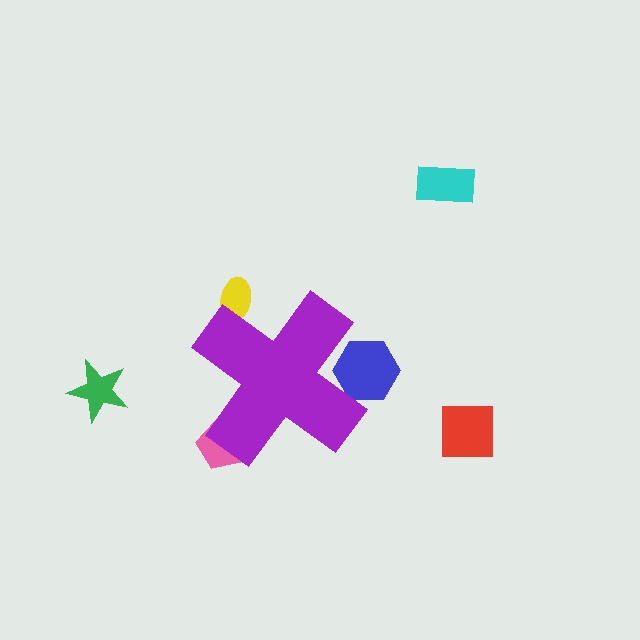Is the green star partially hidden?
No, the green star is fully visible.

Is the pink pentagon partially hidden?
Yes, the pink pentagon is partially hidden behind the purple cross.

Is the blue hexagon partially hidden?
Yes, the blue hexagon is partially hidden behind the purple cross.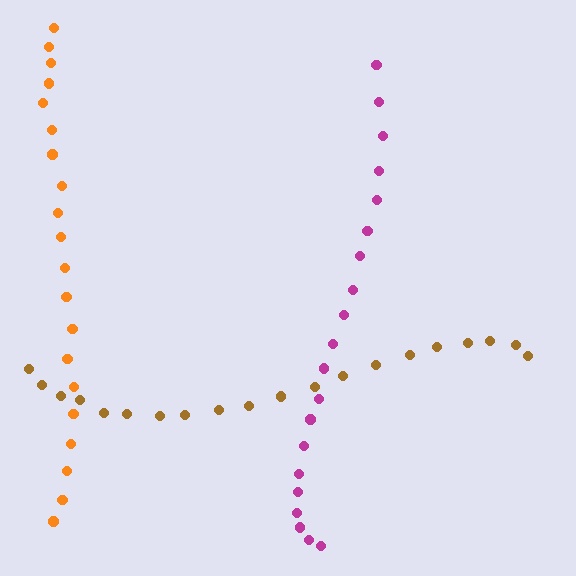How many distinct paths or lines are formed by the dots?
There are 3 distinct paths.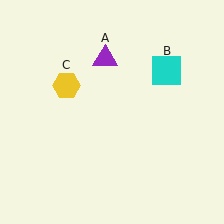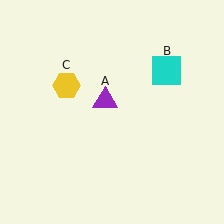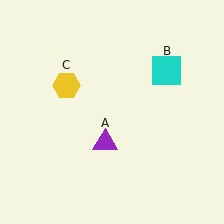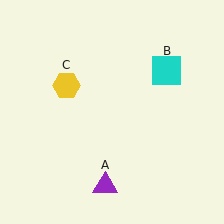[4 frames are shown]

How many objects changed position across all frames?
1 object changed position: purple triangle (object A).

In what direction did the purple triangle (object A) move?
The purple triangle (object A) moved down.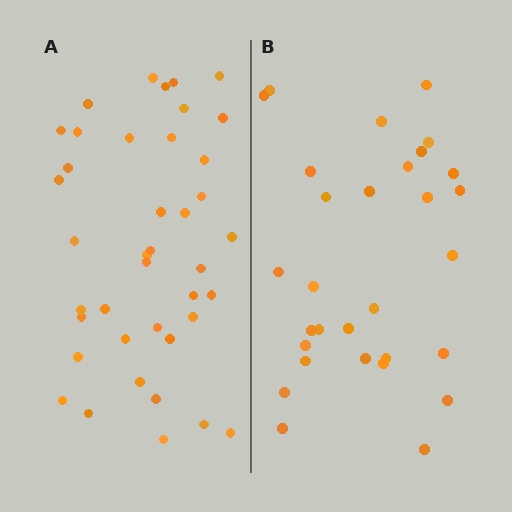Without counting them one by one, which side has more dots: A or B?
Region A (the left region) has more dots.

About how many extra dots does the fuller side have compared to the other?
Region A has roughly 10 or so more dots than region B.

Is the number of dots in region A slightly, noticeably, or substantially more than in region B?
Region A has noticeably more, but not dramatically so. The ratio is roughly 1.3 to 1.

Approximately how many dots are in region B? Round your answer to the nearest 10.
About 30 dots.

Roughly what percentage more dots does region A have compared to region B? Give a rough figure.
About 35% more.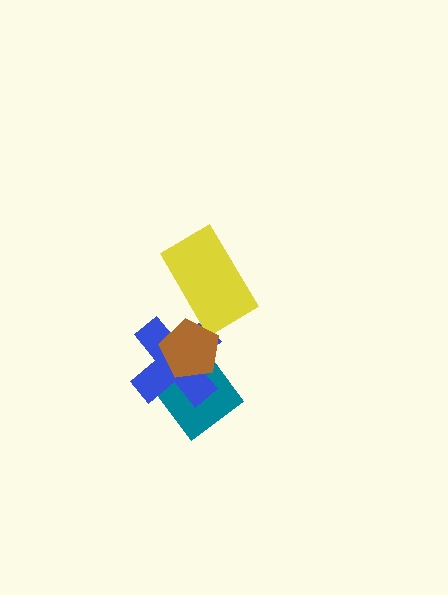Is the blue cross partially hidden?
Yes, it is partially covered by another shape.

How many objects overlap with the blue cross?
2 objects overlap with the blue cross.